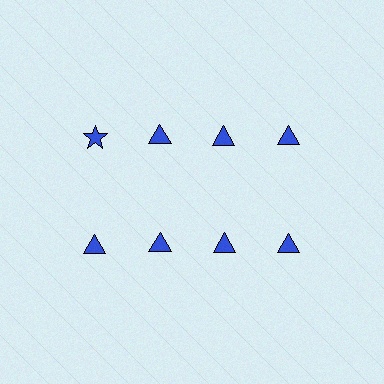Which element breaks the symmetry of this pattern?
The blue star in the top row, leftmost column breaks the symmetry. All other shapes are blue triangles.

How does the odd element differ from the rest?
It has a different shape: star instead of triangle.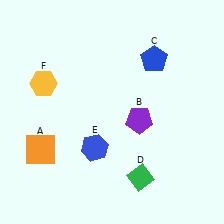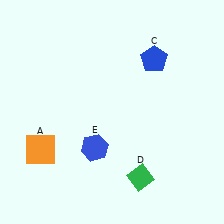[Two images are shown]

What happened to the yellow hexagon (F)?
The yellow hexagon (F) was removed in Image 2. It was in the top-left area of Image 1.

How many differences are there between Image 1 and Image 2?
There are 2 differences between the two images.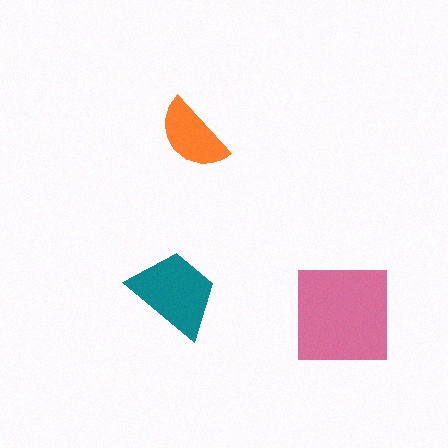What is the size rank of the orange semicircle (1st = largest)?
3rd.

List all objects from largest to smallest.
The pink square, the teal trapezoid, the orange semicircle.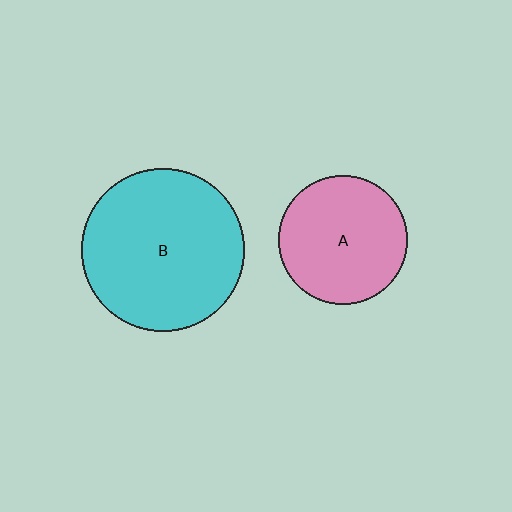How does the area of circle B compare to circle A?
Approximately 1.6 times.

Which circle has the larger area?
Circle B (cyan).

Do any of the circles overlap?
No, none of the circles overlap.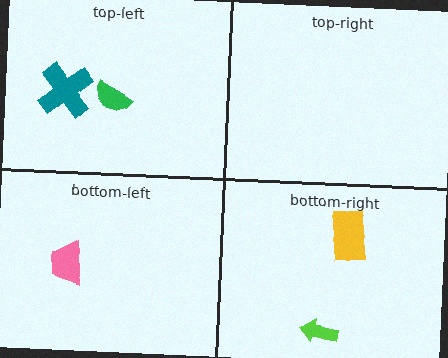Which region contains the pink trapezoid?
The bottom-left region.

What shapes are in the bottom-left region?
The pink trapezoid.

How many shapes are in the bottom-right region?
2.